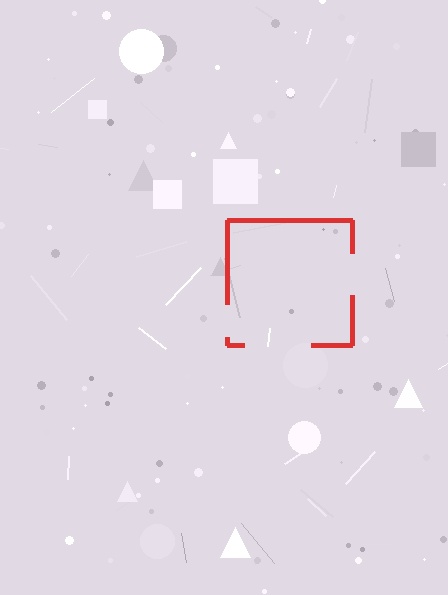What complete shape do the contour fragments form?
The contour fragments form a square.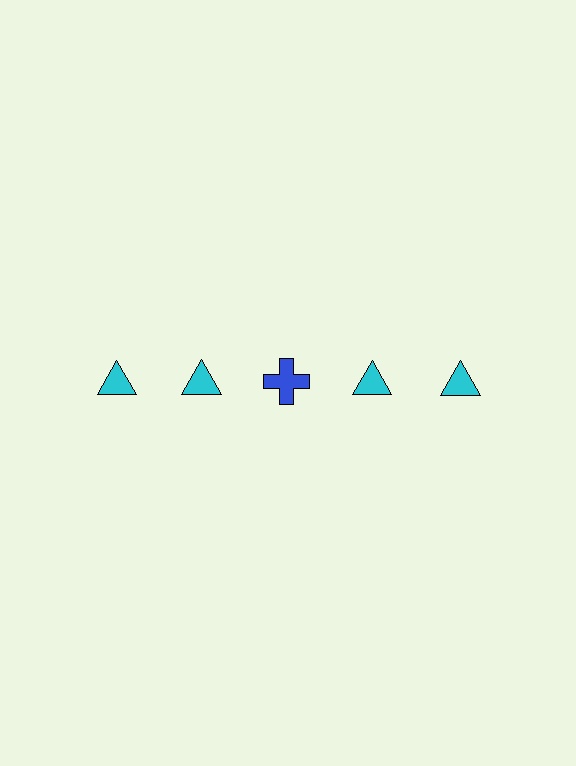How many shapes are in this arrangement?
There are 5 shapes arranged in a grid pattern.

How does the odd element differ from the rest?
It differs in both color (blue instead of cyan) and shape (cross instead of triangle).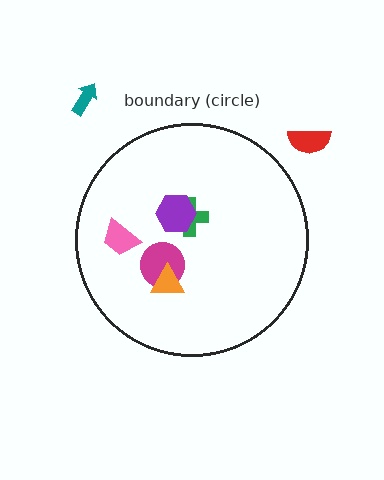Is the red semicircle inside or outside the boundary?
Outside.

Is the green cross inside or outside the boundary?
Inside.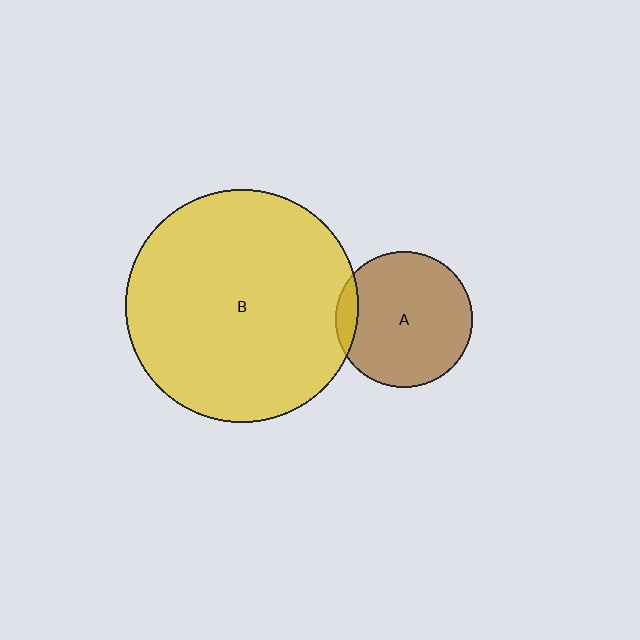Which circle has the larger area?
Circle B (yellow).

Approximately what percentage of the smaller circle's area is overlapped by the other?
Approximately 10%.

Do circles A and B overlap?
Yes.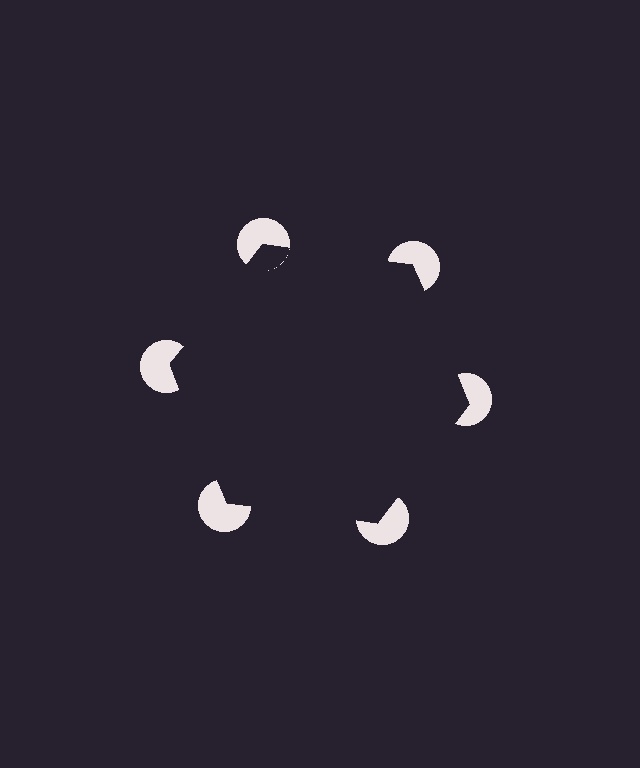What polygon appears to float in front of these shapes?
An illusory hexagon — its edges are inferred from the aligned wedge cuts in the pac-man discs, not physically drawn.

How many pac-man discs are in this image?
There are 6 — one at each vertex of the illusory hexagon.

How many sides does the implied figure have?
6 sides.